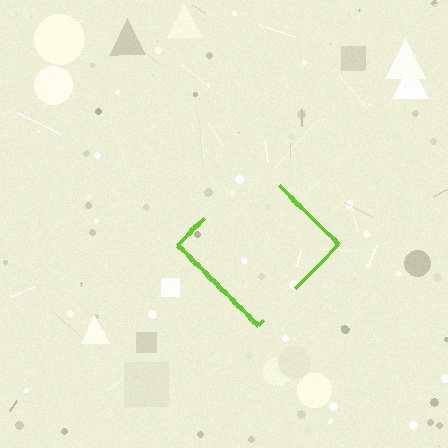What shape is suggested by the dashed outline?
The dashed outline suggests a diamond.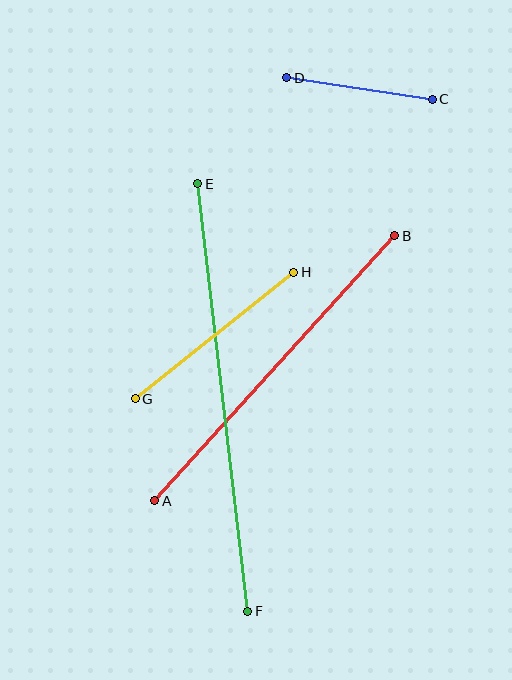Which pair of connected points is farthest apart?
Points E and F are farthest apart.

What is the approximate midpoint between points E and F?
The midpoint is at approximately (223, 397) pixels.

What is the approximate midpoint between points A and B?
The midpoint is at approximately (275, 368) pixels.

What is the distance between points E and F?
The distance is approximately 430 pixels.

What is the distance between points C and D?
The distance is approximately 147 pixels.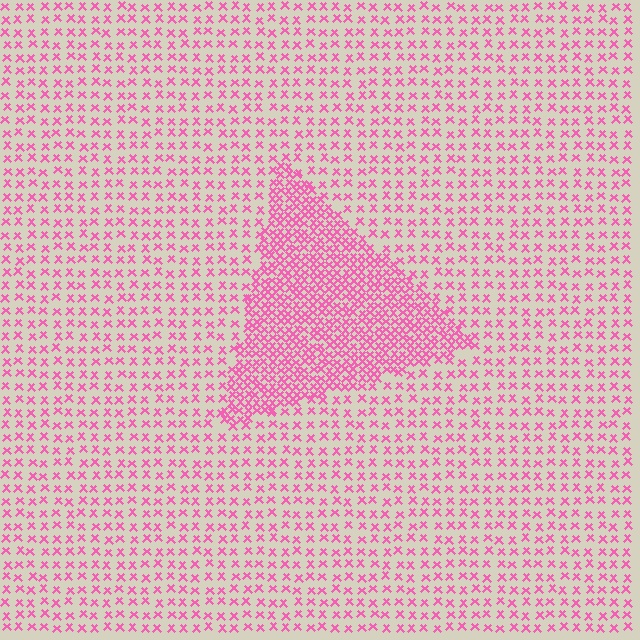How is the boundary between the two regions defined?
The boundary is defined by a change in element density (approximately 2.4x ratio). All elements are the same color, size, and shape.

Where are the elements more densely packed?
The elements are more densely packed inside the triangle boundary.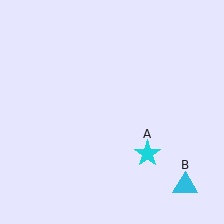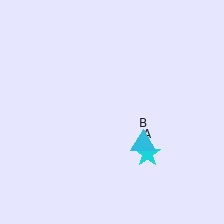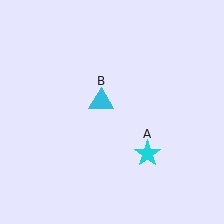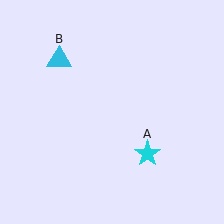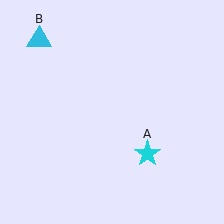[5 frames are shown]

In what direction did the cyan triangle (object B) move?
The cyan triangle (object B) moved up and to the left.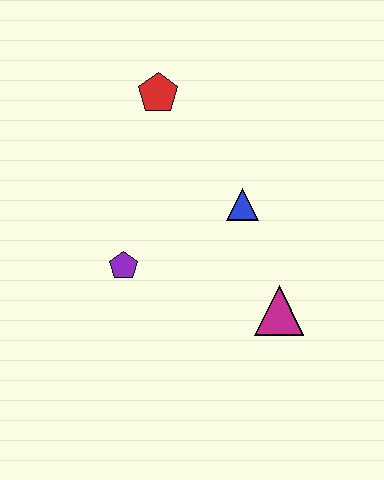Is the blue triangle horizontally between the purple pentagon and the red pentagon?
No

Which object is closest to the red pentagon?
The blue triangle is closest to the red pentagon.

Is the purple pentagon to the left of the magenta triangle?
Yes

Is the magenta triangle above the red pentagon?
No